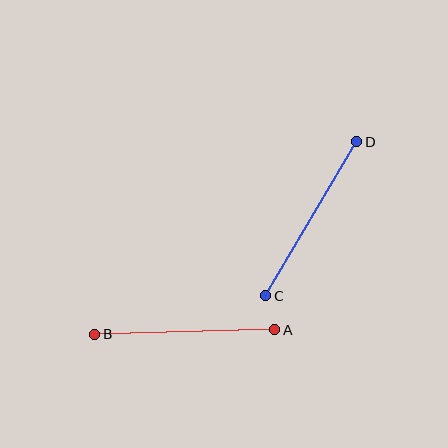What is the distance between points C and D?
The distance is approximately 179 pixels.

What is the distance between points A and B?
The distance is approximately 180 pixels.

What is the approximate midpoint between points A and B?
The midpoint is at approximately (185, 332) pixels.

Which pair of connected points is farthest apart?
Points A and B are farthest apart.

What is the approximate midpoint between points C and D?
The midpoint is at approximately (311, 219) pixels.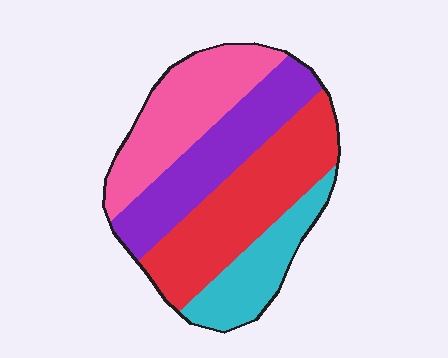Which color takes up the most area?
Red, at roughly 35%.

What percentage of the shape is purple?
Purple covers 25% of the shape.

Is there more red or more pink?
Red.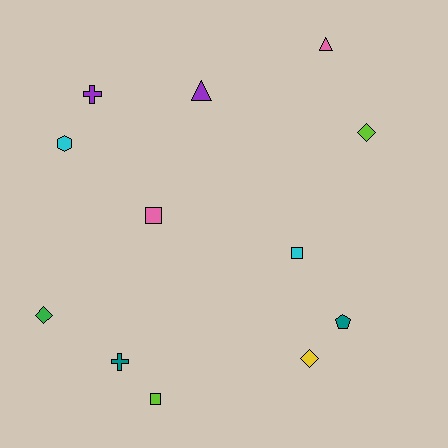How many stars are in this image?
There are no stars.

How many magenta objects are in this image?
There are no magenta objects.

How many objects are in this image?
There are 12 objects.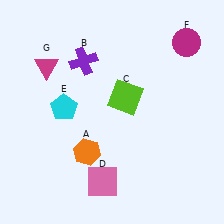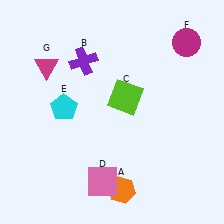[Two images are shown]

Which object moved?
The orange hexagon (A) moved down.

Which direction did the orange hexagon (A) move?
The orange hexagon (A) moved down.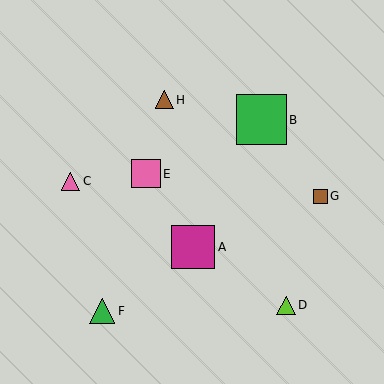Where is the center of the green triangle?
The center of the green triangle is at (102, 311).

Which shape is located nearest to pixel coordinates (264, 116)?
The green square (labeled B) at (261, 120) is nearest to that location.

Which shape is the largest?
The green square (labeled B) is the largest.